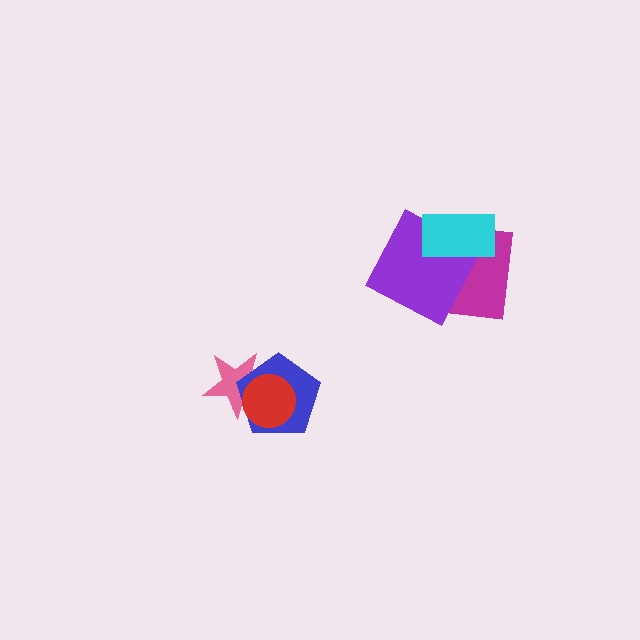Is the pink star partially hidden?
Yes, it is partially covered by another shape.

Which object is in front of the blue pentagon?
The red circle is in front of the blue pentagon.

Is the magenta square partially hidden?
Yes, it is partially covered by another shape.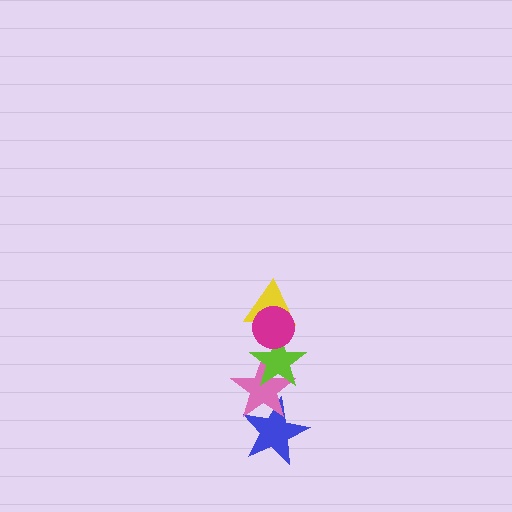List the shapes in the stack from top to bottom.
From top to bottom: the magenta circle, the yellow triangle, the lime star, the pink star, the blue star.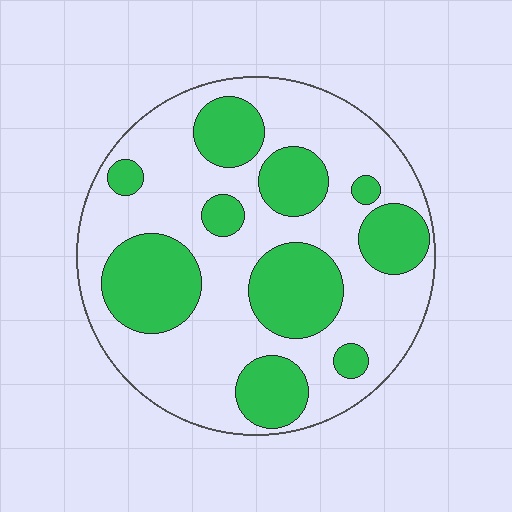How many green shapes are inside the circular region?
10.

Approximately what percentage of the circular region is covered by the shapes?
Approximately 35%.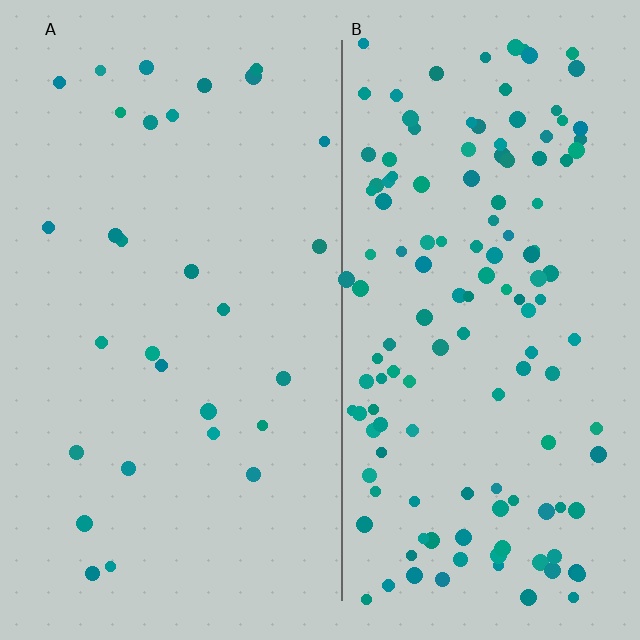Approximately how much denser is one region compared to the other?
Approximately 4.6× — region B over region A.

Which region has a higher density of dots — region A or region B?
B (the right).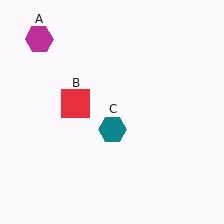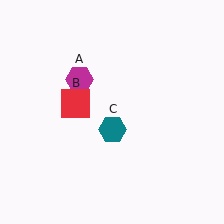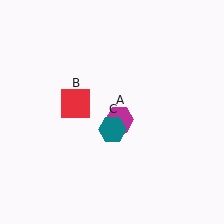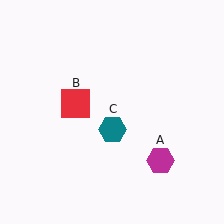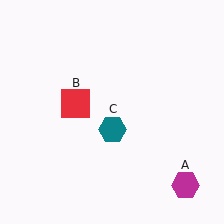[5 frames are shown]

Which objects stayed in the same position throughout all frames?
Red square (object B) and teal hexagon (object C) remained stationary.